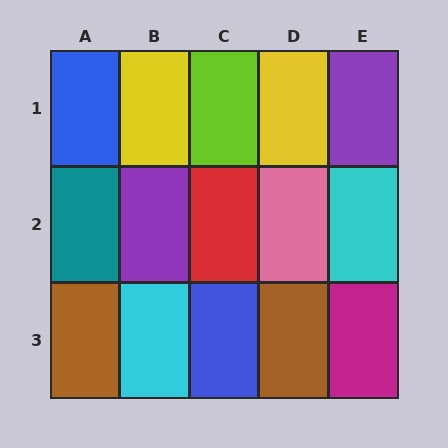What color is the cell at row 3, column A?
Brown.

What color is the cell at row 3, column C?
Blue.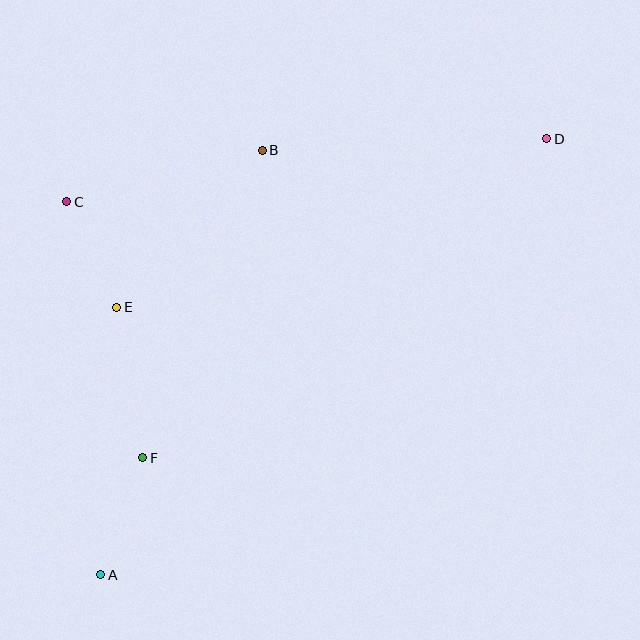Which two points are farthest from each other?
Points A and D are farthest from each other.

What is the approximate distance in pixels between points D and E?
The distance between D and E is approximately 462 pixels.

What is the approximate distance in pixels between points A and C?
The distance between A and C is approximately 375 pixels.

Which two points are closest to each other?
Points C and E are closest to each other.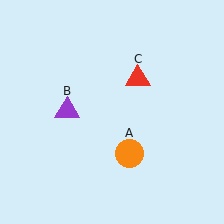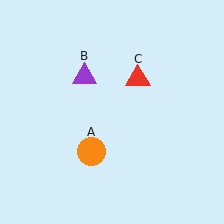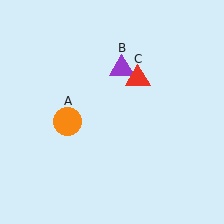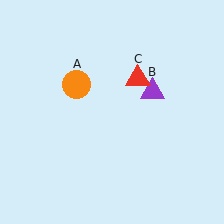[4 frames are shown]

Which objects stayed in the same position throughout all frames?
Red triangle (object C) remained stationary.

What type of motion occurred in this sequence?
The orange circle (object A), purple triangle (object B) rotated clockwise around the center of the scene.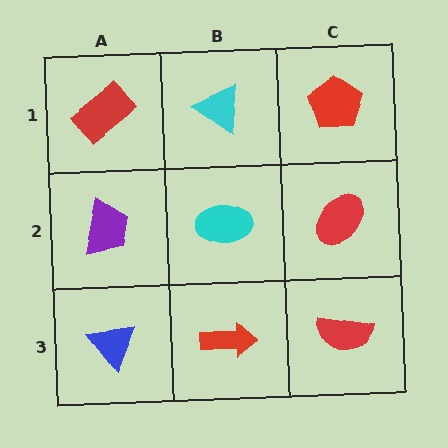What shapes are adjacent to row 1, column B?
A cyan ellipse (row 2, column B), a red rectangle (row 1, column A), a red pentagon (row 1, column C).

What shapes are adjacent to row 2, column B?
A cyan triangle (row 1, column B), a red arrow (row 3, column B), a purple trapezoid (row 2, column A), a red ellipse (row 2, column C).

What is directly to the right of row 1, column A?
A cyan triangle.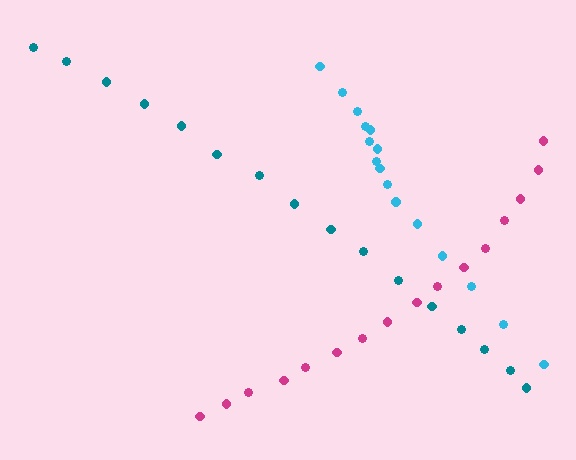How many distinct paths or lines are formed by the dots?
There are 3 distinct paths.